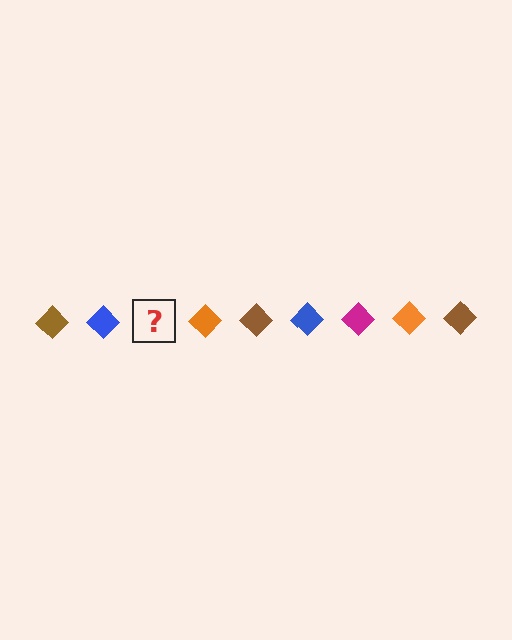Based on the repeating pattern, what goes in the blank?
The blank should be a magenta diamond.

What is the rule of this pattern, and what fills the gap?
The rule is that the pattern cycles through brown, blue, magenta, orange diamonds. The gap should be filled with a magenta diamond.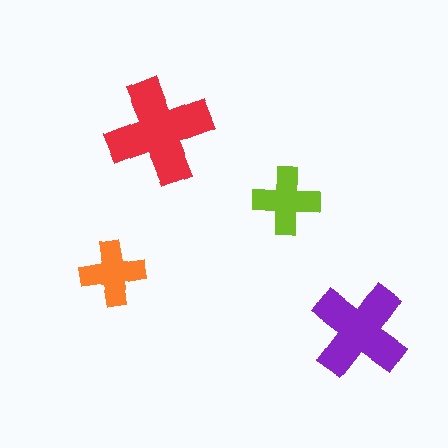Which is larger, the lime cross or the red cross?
The red one.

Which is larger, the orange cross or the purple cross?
The purple one.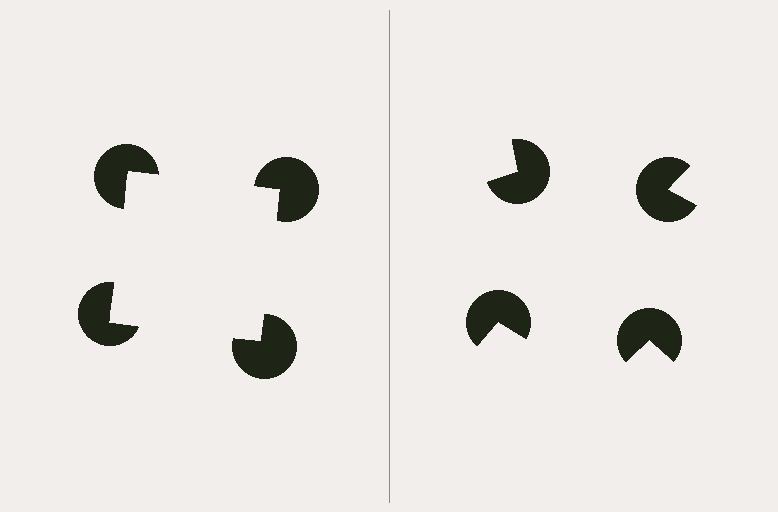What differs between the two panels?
The pac-man discs are positioned identically on both sides; only the wedge orientations differ. On the left they align to a square; on the right they are misaligned.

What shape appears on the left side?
An illusory square.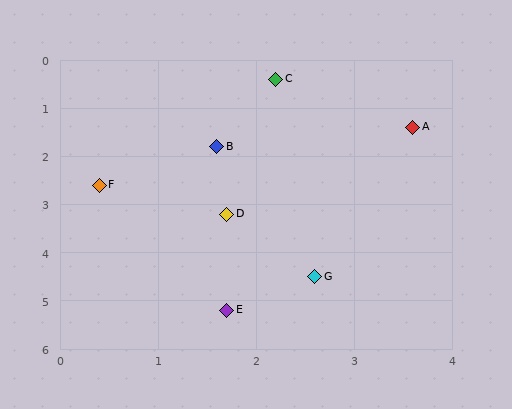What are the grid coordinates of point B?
Point B is at approximately (1.6, 1.8).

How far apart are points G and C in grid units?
Points G and C are about 4.1 grid units apart.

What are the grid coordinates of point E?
Point E is at approximately (1.7, 5.2).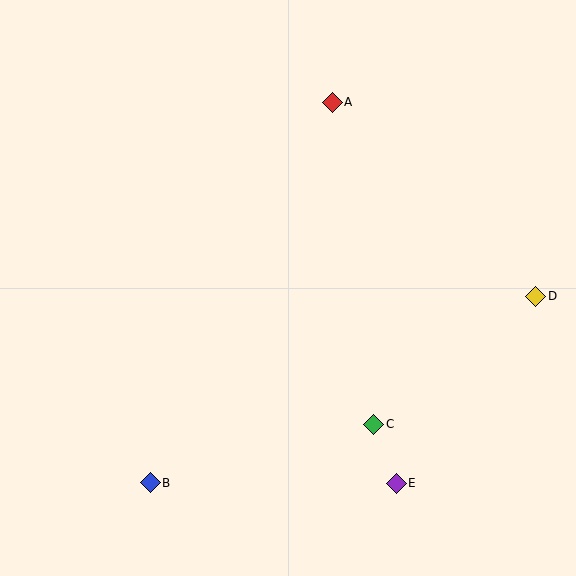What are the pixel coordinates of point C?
Point C is at (374, 424).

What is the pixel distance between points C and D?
The distance between C and D is 207 pixels.